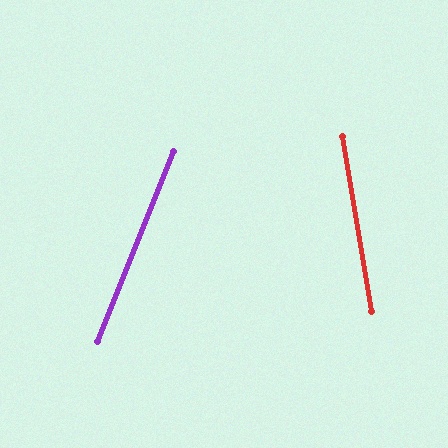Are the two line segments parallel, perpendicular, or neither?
Neither parallel nor perpendicular — they differ by about 31°.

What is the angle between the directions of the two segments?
Approximately 31 degrees.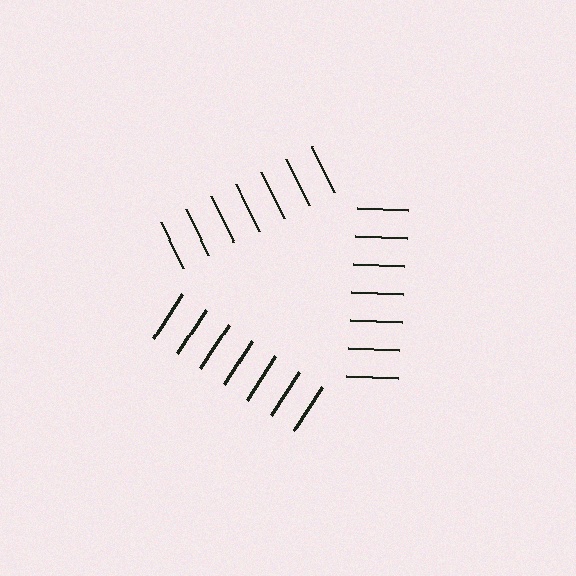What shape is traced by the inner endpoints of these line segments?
An illusory triangle — the line segments terminate on its edges but no continuous stroke is drawn.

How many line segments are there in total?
21 — 7 along each of the 3 edges.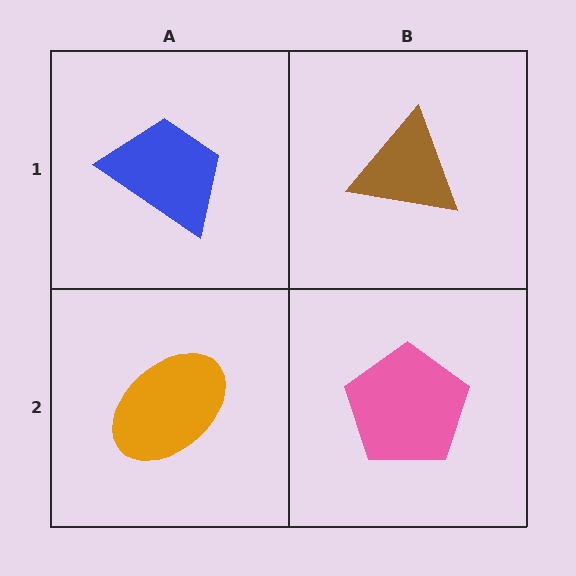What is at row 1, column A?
A blue trapezoid.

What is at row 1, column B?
A brown triangle.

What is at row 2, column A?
An orange ellipse.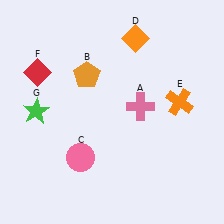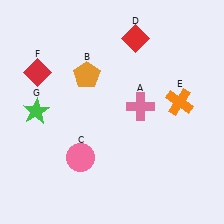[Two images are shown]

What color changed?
The diamond (D) changed from orange in Image 1 to red in Image 2.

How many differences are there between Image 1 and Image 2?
There is 1 difference between the two images.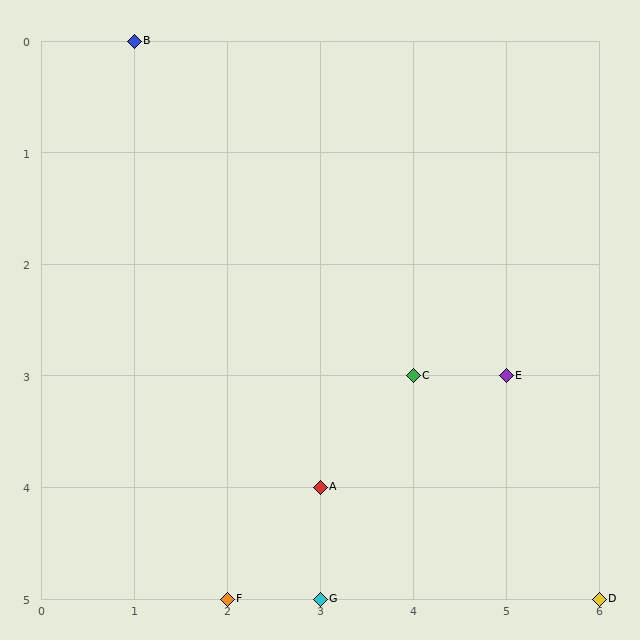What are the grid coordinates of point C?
Point C is at grid coordinates (4, 3).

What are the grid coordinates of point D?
Point D is at grid coordinates (6, 5).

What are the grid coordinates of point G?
Point G is at grid coordinates (3, 5).